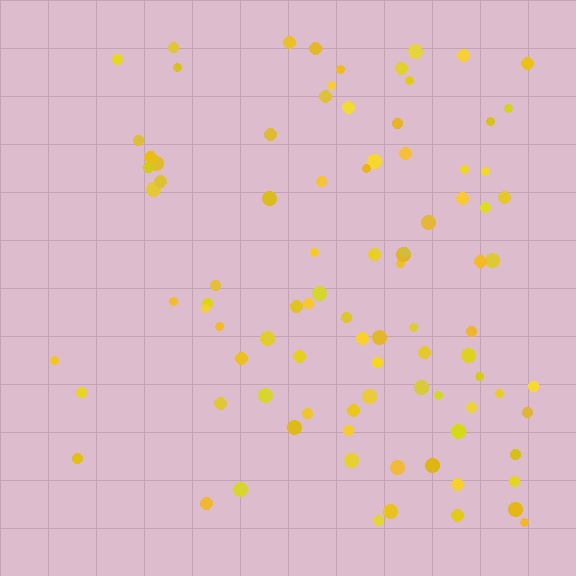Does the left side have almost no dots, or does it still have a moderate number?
Still a moderate number, just noticeably fewer than the right.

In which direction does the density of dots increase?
From left to right, with the right side densest.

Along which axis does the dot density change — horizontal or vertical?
Horizontal.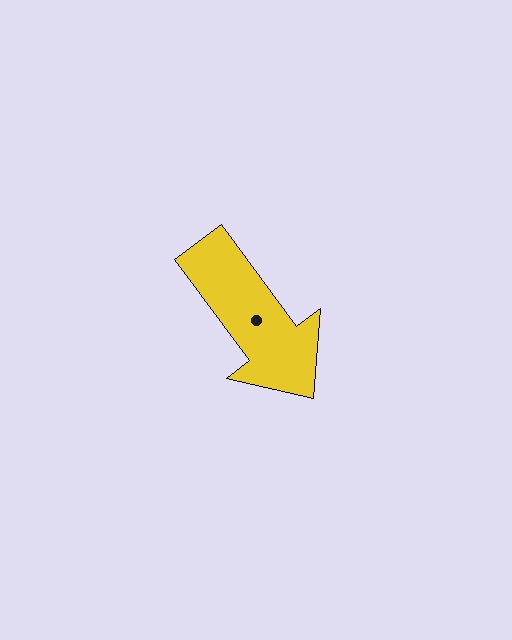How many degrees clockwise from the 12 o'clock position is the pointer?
Approximately 143 degrees.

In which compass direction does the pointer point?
Southeast.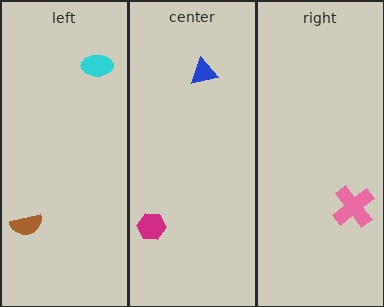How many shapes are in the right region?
1.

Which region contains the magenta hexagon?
The center region.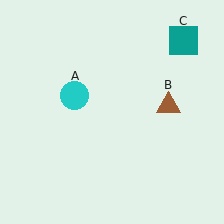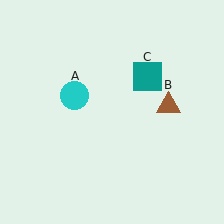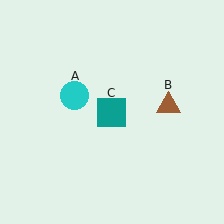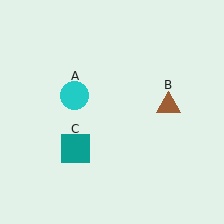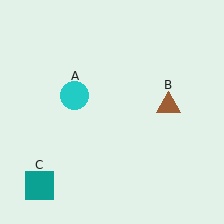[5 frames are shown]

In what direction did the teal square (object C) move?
The teal square (object C) moved down and to the left.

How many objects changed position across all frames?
1 object changed position: teal square (object C).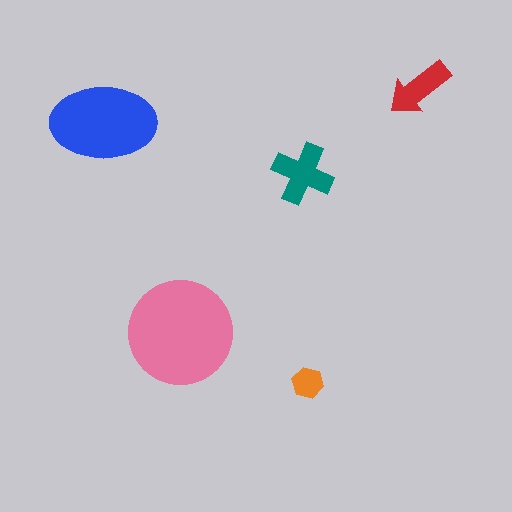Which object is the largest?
The pink circle.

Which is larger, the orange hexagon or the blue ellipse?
The blue ellipse.